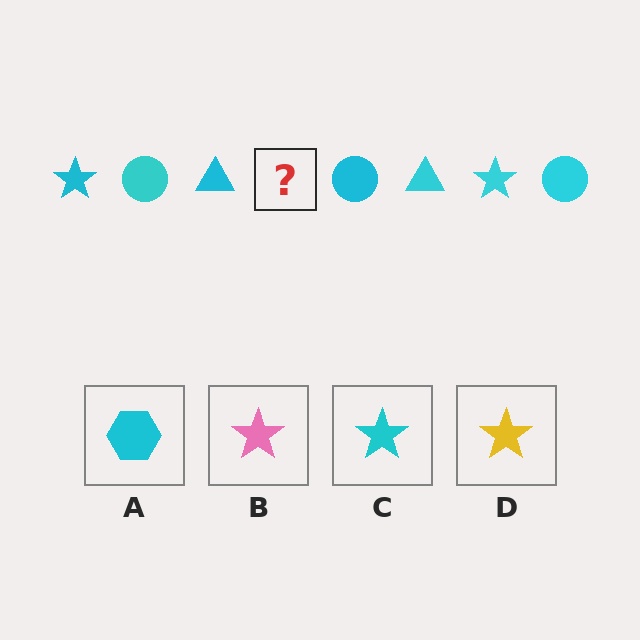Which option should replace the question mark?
Option C.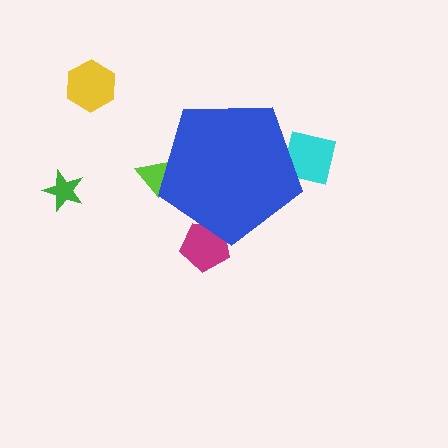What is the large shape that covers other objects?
A blue pentagon.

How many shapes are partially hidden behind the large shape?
3 shapes are partially hidden.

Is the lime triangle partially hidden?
Yes, the lime triangle is partially hidden behind the blue pentagon.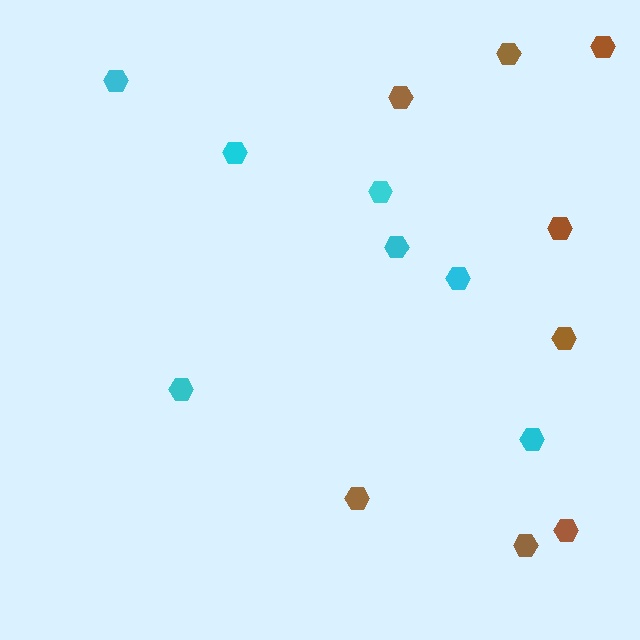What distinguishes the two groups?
There are 2 groups: one group of brown hexagons (8) and one group of cyan hexagons (7).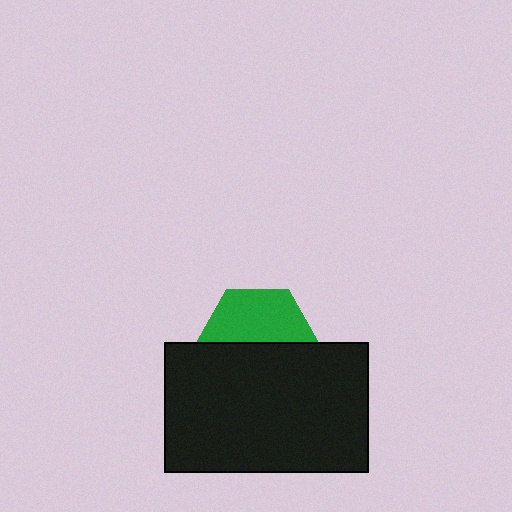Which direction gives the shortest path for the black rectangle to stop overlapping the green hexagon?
Moving down gives the shortest separation.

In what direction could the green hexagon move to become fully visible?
The green hexagon could move up. That would shift it out from behind the black rectangle entirely.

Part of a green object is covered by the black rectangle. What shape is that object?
It is a hexagon.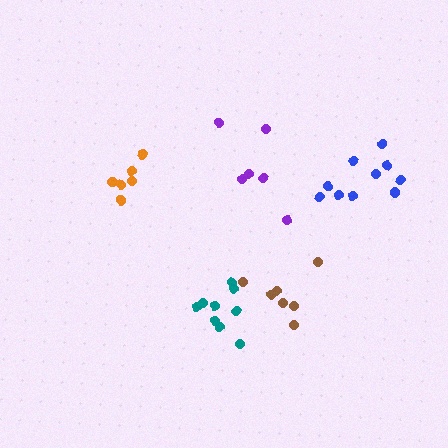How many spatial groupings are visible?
There are 5 spatial groupings.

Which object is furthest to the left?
The orange cluster is leftmost.